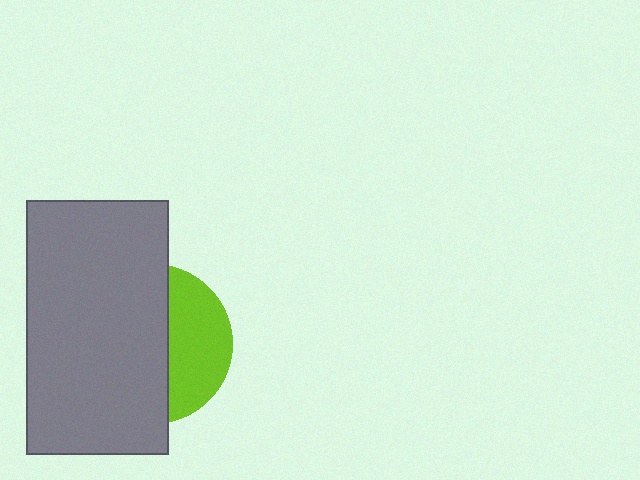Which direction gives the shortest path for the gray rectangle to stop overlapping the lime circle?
Moving left gives the shortest separation.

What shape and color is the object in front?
The object in front is a gray rectangle.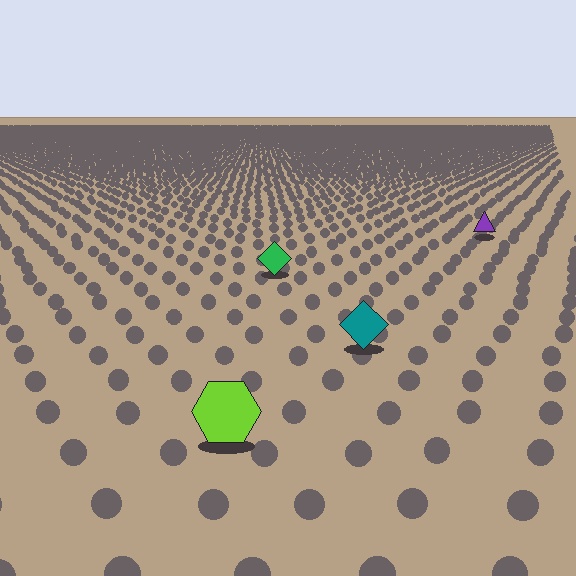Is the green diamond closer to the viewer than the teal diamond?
No. The teal diamond is closer — you can tell from the texture gradient: the ground texture is coarser near it.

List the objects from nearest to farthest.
From nearest to farthest: the lime hexagon, the teal diamond, the green diamond, the purple triangle.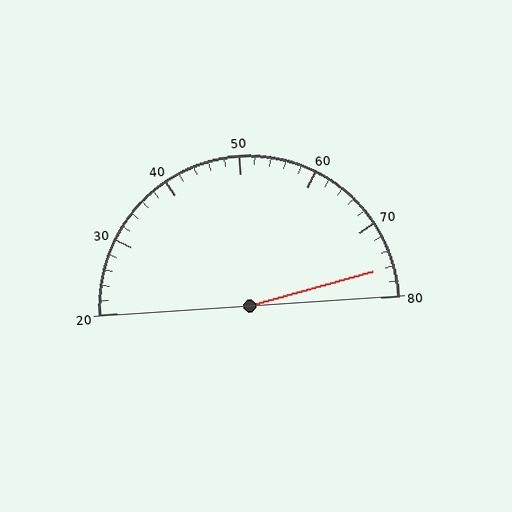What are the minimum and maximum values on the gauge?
The gauge ranges from 20 to 80.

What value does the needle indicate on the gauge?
The needle indicates approximately 76.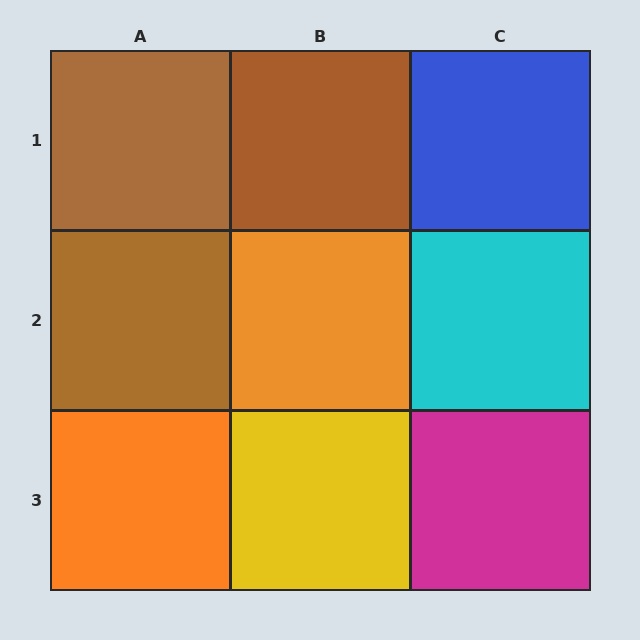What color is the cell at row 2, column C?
Cyan.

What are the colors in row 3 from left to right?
Orange, yellow, magenta.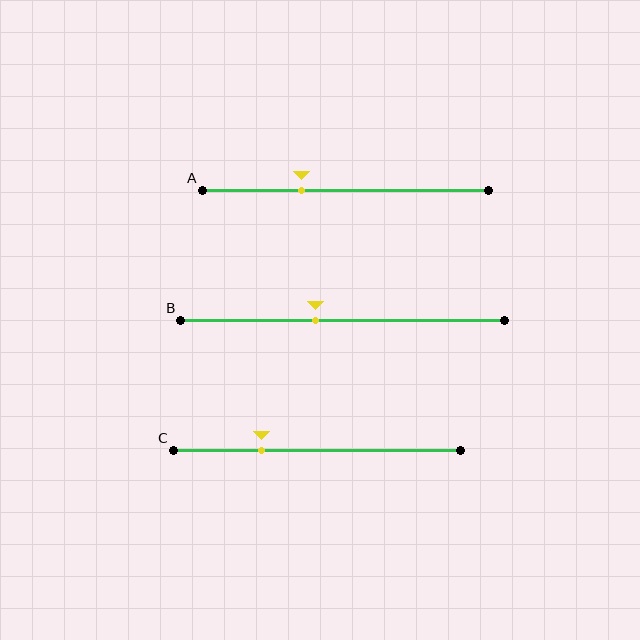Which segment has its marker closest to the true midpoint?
Segment B has its marker closest to the true midpoint.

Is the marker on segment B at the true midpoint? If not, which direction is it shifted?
No, the marker on segment B is shifted to the left by about 8% of the segment length.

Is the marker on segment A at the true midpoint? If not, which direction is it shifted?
No, the marker on segment A is shifted to the left by about 15% of the segment length.